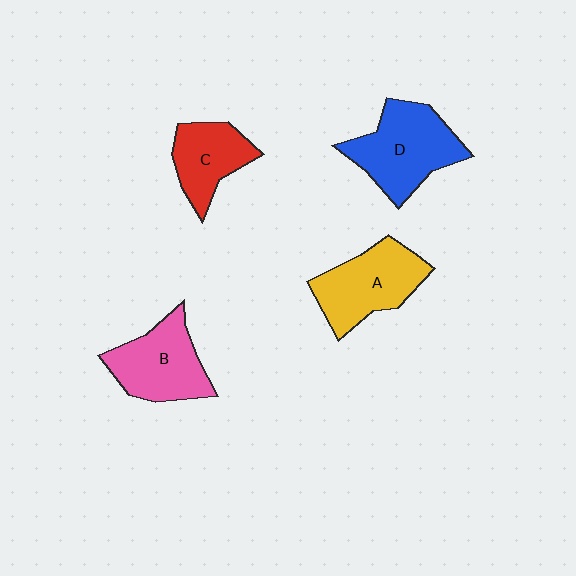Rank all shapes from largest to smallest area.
From largest to smallest: D (blue), A (yellow), B (pink), C (red).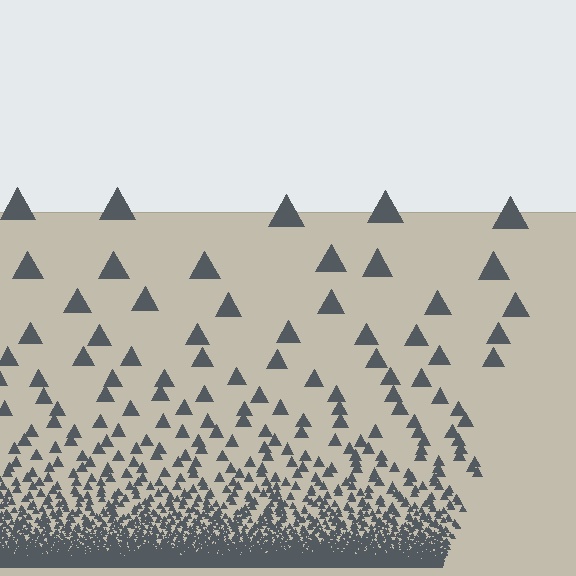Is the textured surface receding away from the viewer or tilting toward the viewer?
The surface appears to tilt toward the viewer. Texture elements get larger and sparser toward the top.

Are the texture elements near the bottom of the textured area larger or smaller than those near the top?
Smaller. The gradient is inverted — elements near the bottom are smaller and denser.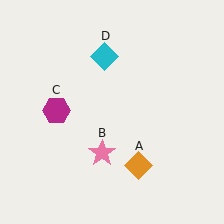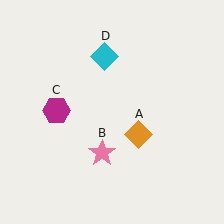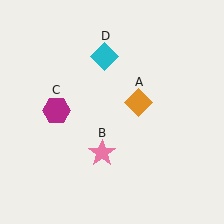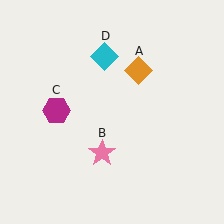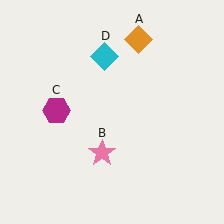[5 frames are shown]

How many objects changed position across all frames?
1 object changed position: orange diamond (object A).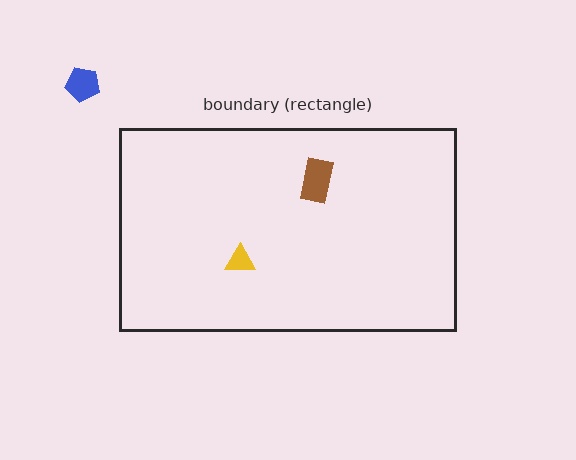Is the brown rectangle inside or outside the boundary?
Inside.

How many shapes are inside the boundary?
2 inside, 1 outside.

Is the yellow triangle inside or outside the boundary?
Inside.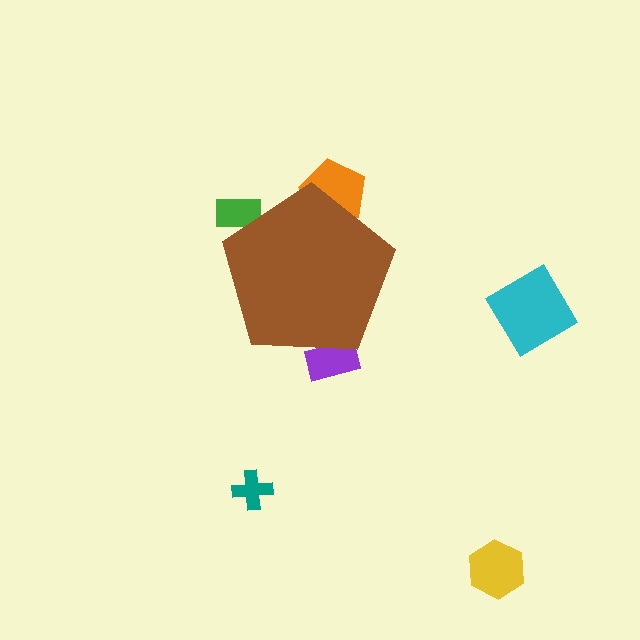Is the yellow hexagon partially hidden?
No, the yellow hexagon is fully visible.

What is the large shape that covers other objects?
A brown pentagon.